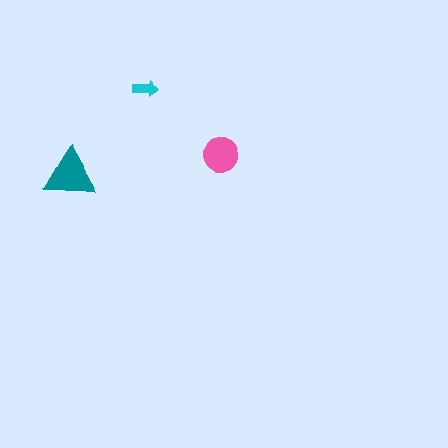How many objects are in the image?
There are 3 objects in the image.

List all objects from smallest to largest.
The cyan arrow, the pink circle, the teal triangle.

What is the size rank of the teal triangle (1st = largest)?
1st.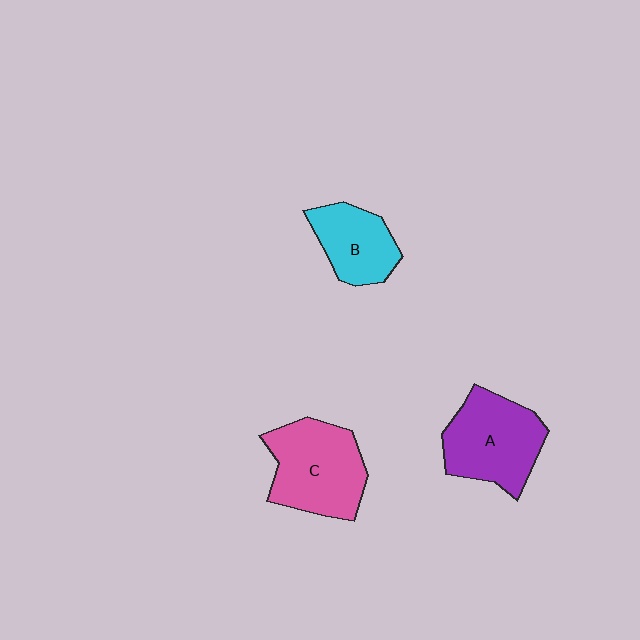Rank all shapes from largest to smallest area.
From largest to smallest: C (pink), A (purple), B (cyan).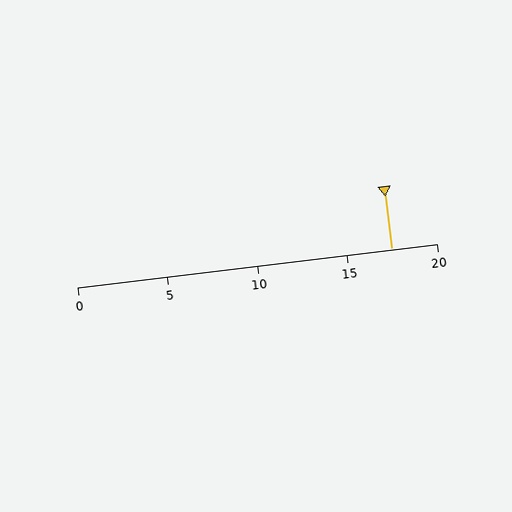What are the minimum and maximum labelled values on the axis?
The axis runs from 0 to 20.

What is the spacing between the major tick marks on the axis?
The major ticks are spaced 5 apart.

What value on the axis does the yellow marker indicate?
The marker indicates approximately 17.5.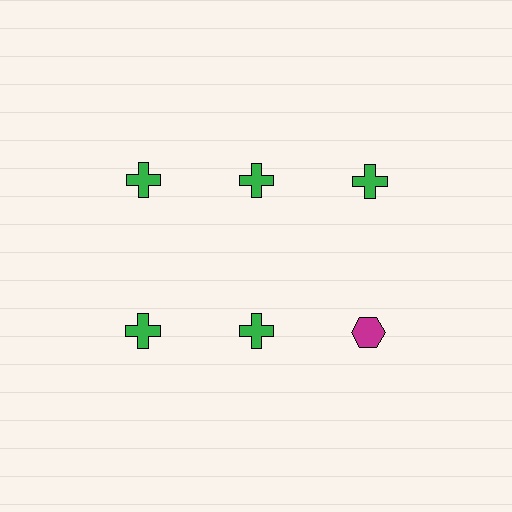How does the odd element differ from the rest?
It differs in both color (magenta instead of green) and shape (hexagon instead of cross).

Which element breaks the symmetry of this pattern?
The magenta hexagon in the second row, center column breaks the symmetry. All other shapes are green crosses.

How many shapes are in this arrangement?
There are 6 shapes arranged in a grid pattern.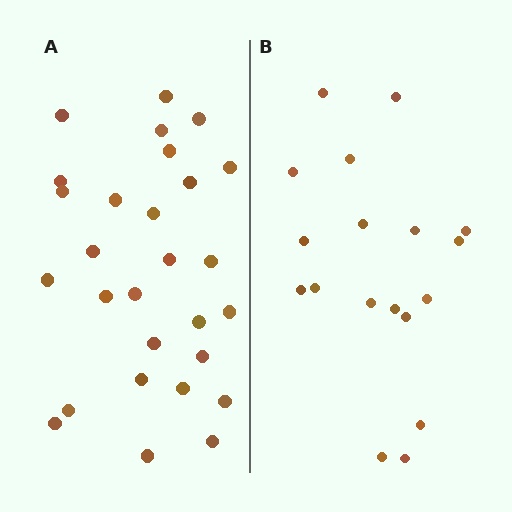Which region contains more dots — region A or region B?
Region A (the left region) has more dots.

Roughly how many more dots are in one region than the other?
Region A has roughly 10 or so more dots than region B.